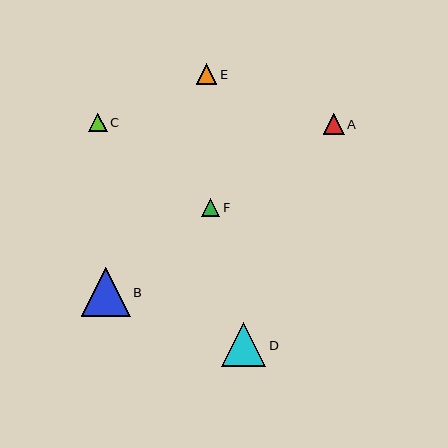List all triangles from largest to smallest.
From largest to smallest: B, D, A, E, C, F.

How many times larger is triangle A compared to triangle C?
Triangle A is approximately 1.1 times the size of triangle C.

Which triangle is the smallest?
Triangle F is the smallest with a size of approximately 18 pixels.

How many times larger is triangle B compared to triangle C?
Triangle B is approximately 2.6 times the size of triangle C.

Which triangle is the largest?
Triangle B is the largest with a size of approximately 49 pixels.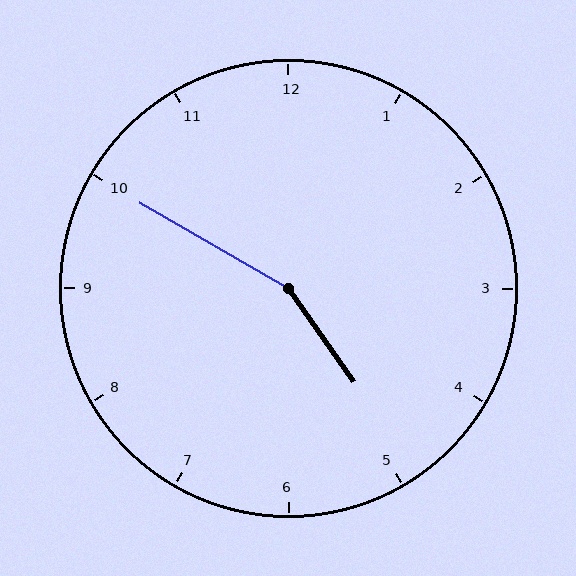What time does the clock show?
4:50.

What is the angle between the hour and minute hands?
Approximately 155 degrees.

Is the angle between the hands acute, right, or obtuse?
It is obtuse.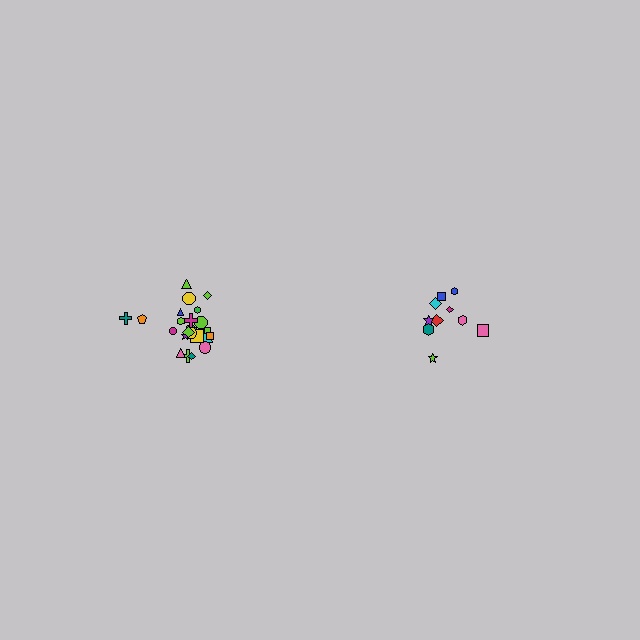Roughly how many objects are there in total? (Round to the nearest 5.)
Roughly 35 objects in total.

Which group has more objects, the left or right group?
The left group.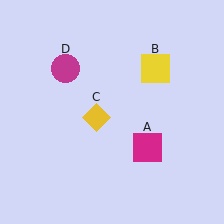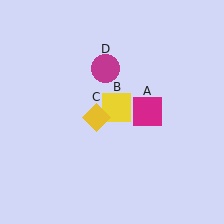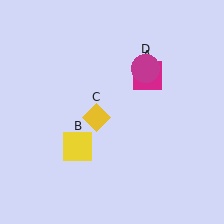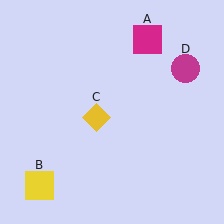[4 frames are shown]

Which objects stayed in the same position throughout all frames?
Yellow diamond (object C) remained stationary.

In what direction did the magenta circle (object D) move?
The magenta circle (object D) moved right.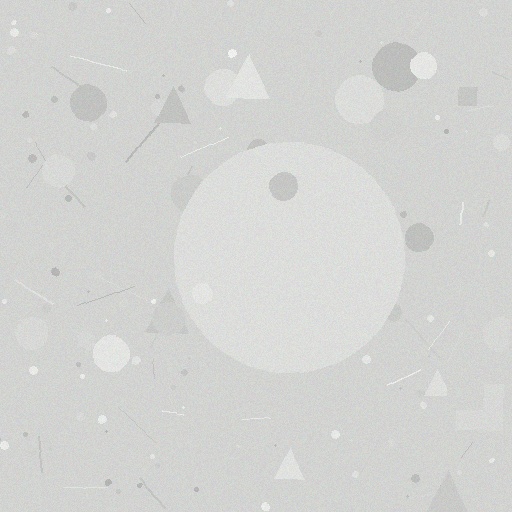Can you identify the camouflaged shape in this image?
The camouflaged shape is a circle.